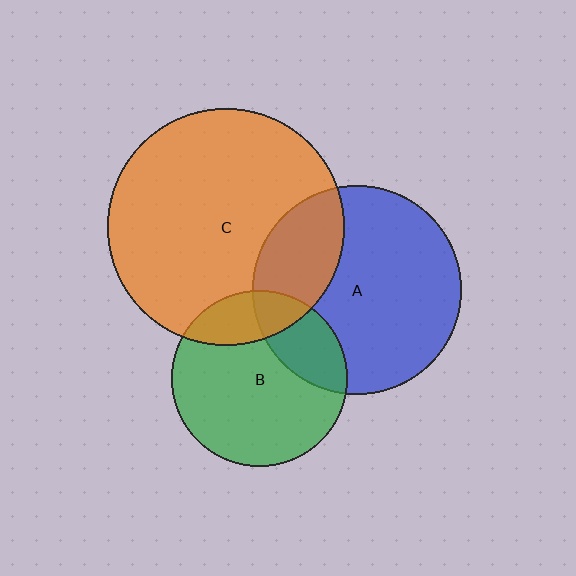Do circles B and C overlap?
Yes.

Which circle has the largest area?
Circle C (orange).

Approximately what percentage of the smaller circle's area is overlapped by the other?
Approximately 20%.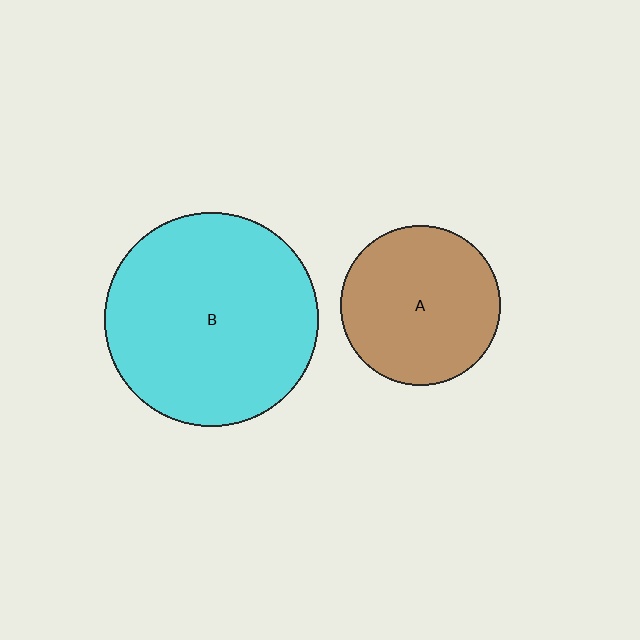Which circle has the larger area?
Circle B (cyan).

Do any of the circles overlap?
No, none of the circles overlap.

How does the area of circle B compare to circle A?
Approximately 1.8 times.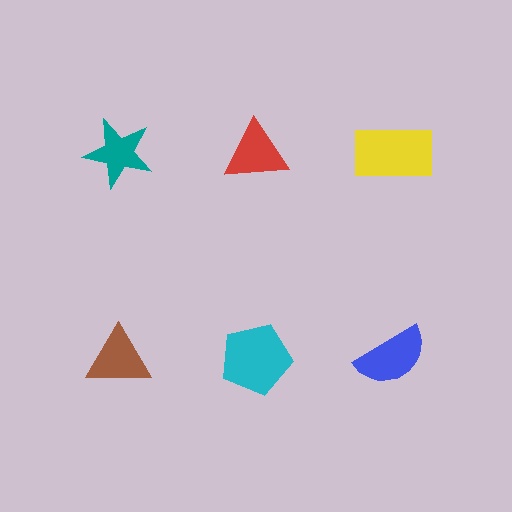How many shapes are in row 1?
3 shapes.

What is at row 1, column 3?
A yellow rectangle.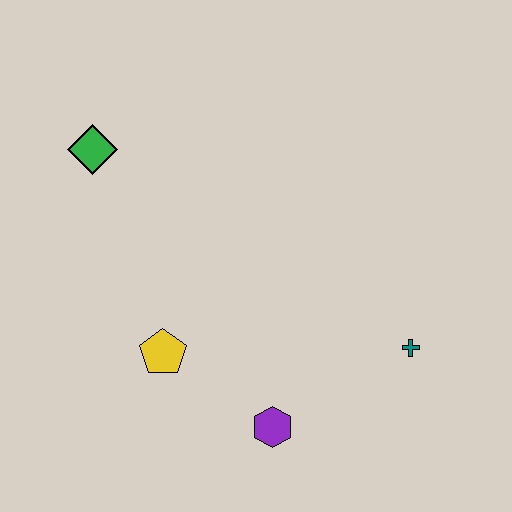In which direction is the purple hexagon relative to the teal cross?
The purple hexagon is to the left of the teal cross.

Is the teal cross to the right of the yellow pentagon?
Yes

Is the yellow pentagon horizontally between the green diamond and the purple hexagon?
Yes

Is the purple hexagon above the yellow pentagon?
No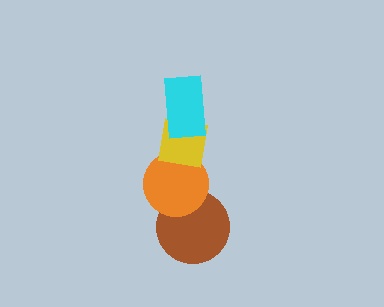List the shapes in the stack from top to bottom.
From top to bottom: the cyan rectangle, the yellow square, the orange circle, the brown circle.